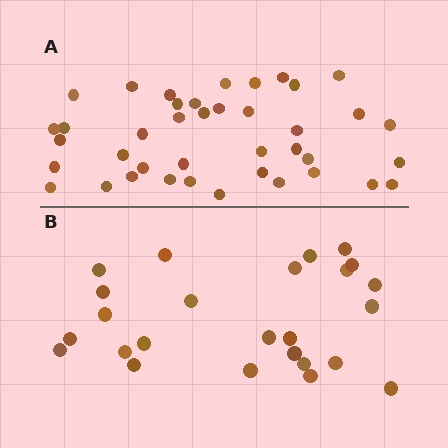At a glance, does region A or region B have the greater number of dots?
Region A (the top region) has more dots.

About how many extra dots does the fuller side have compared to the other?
Region A has approximately 15 more dots than region B.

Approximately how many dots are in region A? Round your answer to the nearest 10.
About 40 dots.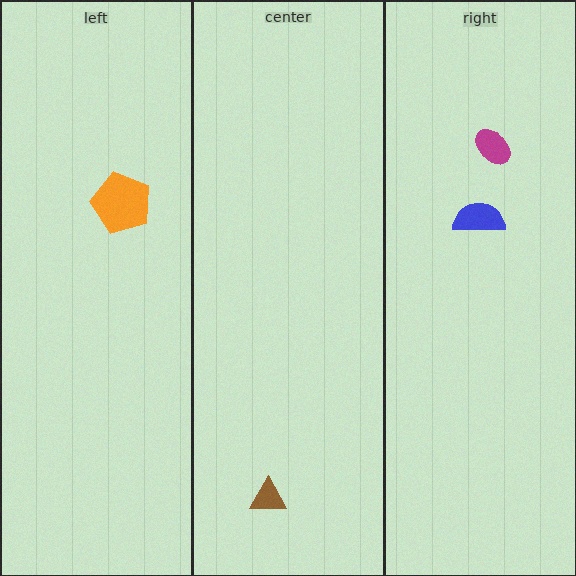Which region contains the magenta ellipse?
The right region.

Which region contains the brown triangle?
The center region.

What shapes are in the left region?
The orange pentagon.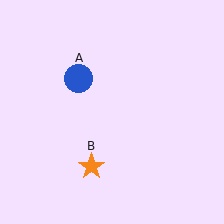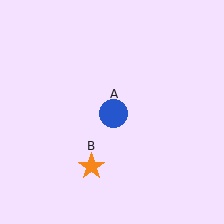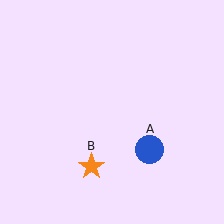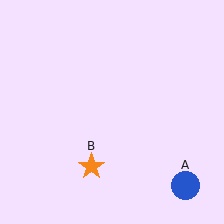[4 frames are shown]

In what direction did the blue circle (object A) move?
The blue circle (object A) moved down and to the right.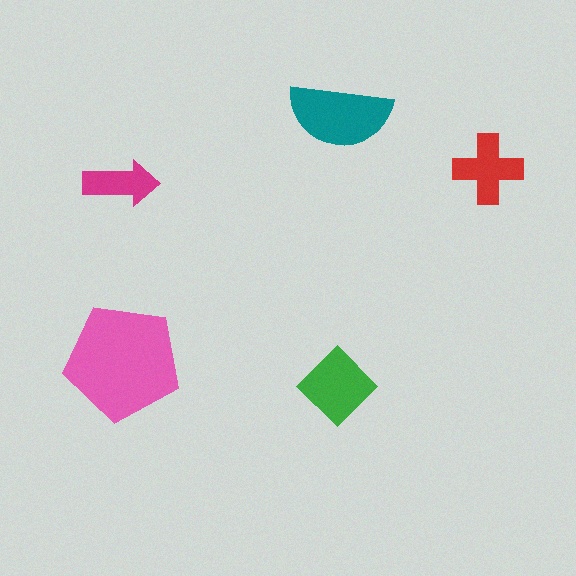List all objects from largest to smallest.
The pink pentagon, the teal semicircle, the green diamond, the red cross, the magenta arrow.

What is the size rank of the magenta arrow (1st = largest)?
5th.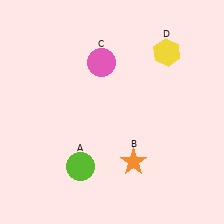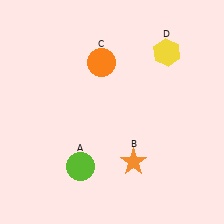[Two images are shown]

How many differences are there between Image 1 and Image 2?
There is 1 difference between the two images.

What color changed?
The circle (C) changed from pink in Image 1 to orange in Image 2.